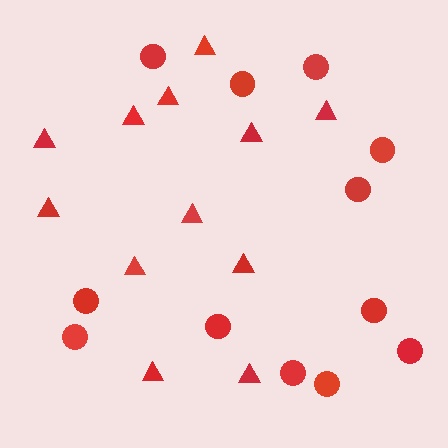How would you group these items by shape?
There are 2 groups: one group of circles (12) and one group of triangles (12).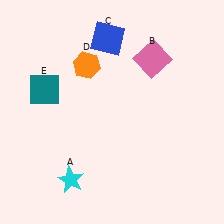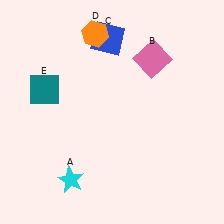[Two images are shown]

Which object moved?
The orange hexagon (D) moved up.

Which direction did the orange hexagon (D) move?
The orange hexagon (D) moved up.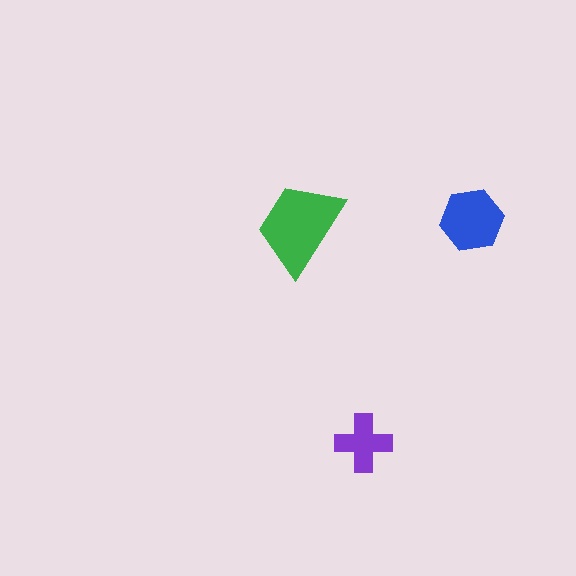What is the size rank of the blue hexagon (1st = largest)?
2nd.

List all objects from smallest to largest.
The purple cross, the blue hexagon, the green trapezoid.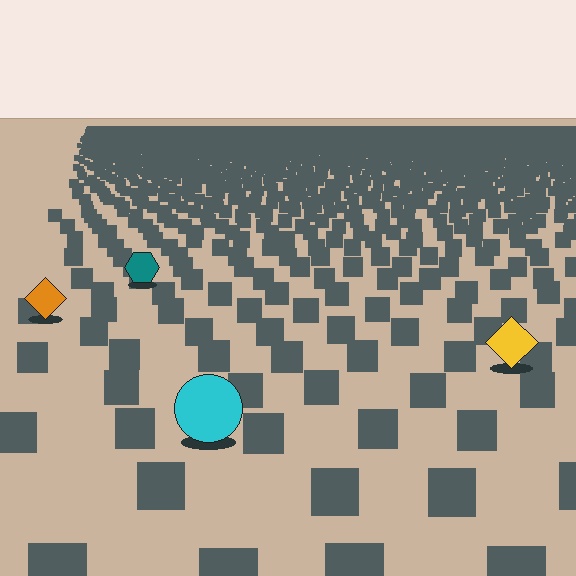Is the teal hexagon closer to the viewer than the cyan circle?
No. The cyan circle is closer — you can tell from the texture gradient: the ground texture is coarser near it.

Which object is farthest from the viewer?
The teal hexagon is farthest from the viewer. It appears smaller and the ground texture around it is denser.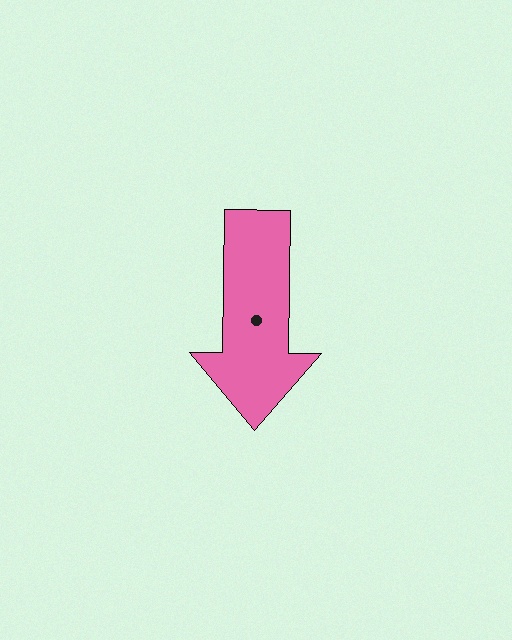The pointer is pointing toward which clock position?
Roughly 6 o'clock.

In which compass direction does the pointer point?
South.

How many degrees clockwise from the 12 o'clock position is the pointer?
Approximately 181 degrees.